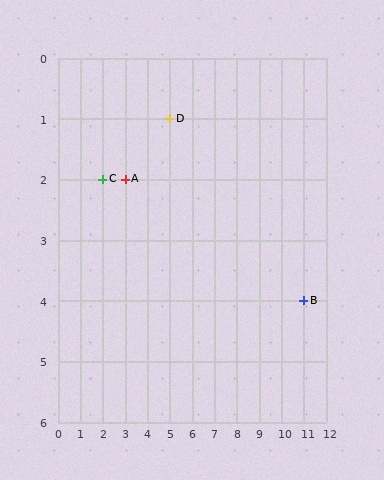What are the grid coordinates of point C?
Point C is at grid coordinates (2, 2).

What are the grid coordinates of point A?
Point A is at grid coordinates (3, 2).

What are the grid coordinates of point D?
Point D is at grid coordinates (5, 1).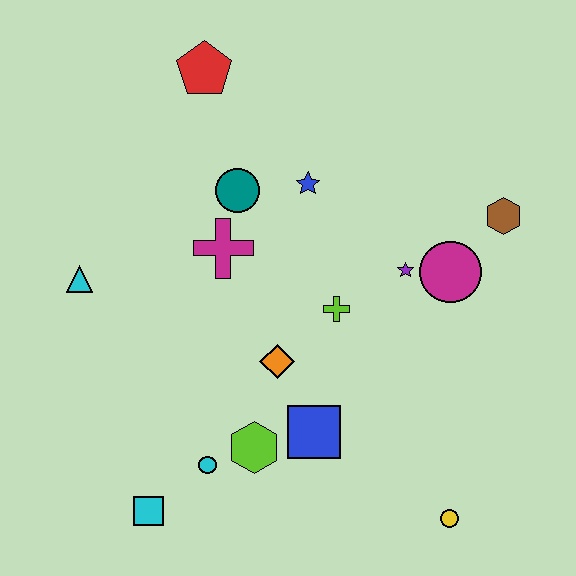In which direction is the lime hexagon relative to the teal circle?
The lime hexagon is below the teal circle.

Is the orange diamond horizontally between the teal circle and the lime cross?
Yes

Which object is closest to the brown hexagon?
The magenta circle is closest to the brown hexagon.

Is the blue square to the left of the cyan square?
No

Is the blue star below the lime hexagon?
No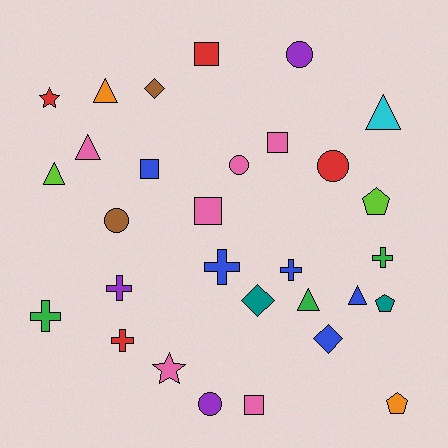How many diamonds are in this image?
There are 3 diamonds.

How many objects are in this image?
There are 30 objects.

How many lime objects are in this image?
There are 2 lime objects.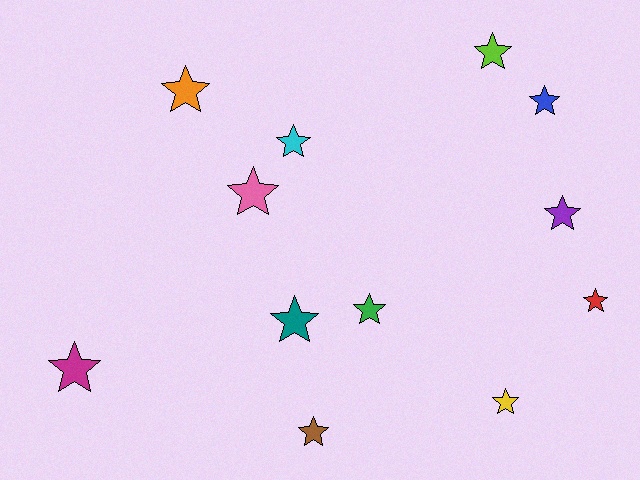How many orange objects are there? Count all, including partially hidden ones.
There is 1 orange object.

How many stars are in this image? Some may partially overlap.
There are 12 stars.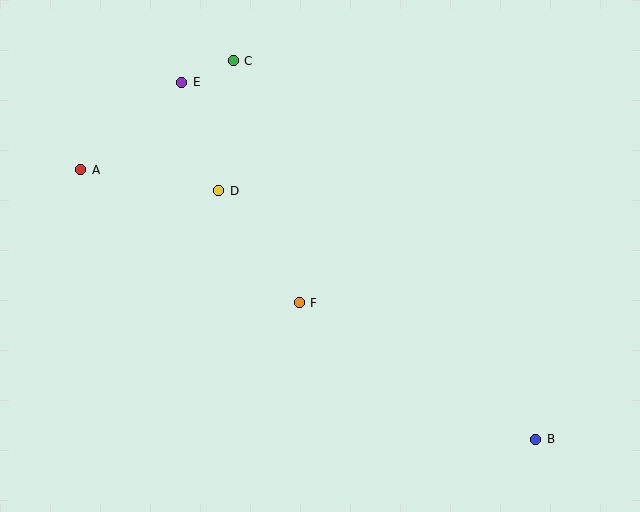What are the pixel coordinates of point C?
Point C is at (233, 61).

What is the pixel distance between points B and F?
The distance between B and F is 273 pixels.